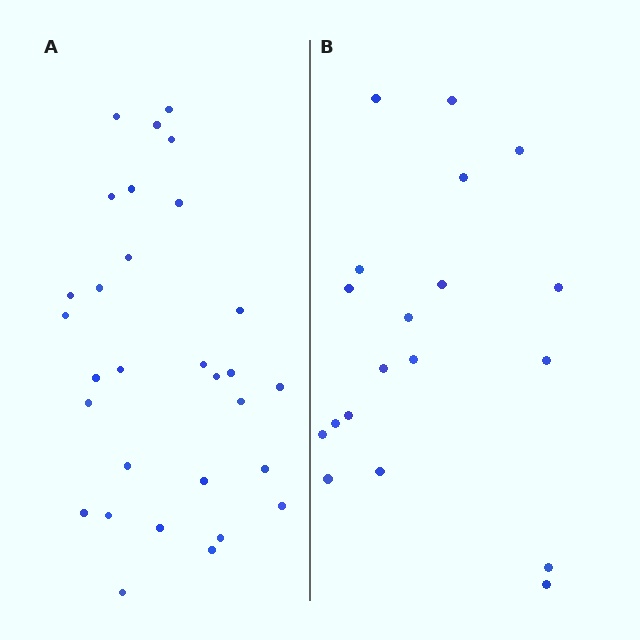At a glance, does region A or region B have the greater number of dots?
Region A (the left region) has more dots.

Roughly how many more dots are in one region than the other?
Region A has roughly 12 or so more dots than region B.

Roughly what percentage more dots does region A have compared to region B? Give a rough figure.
About 60% more.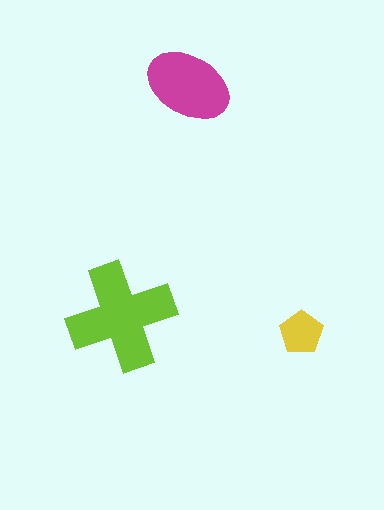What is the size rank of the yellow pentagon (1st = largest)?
3rd.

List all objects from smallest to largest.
The yellow pentagon, the magenta ellipse, the lime cross.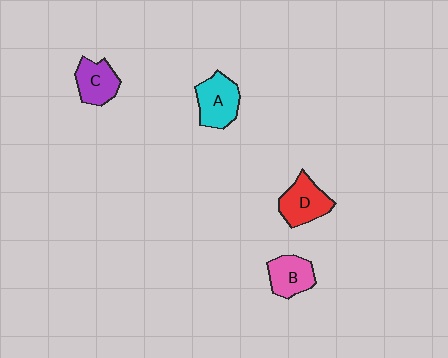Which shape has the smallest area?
Shape B (pink).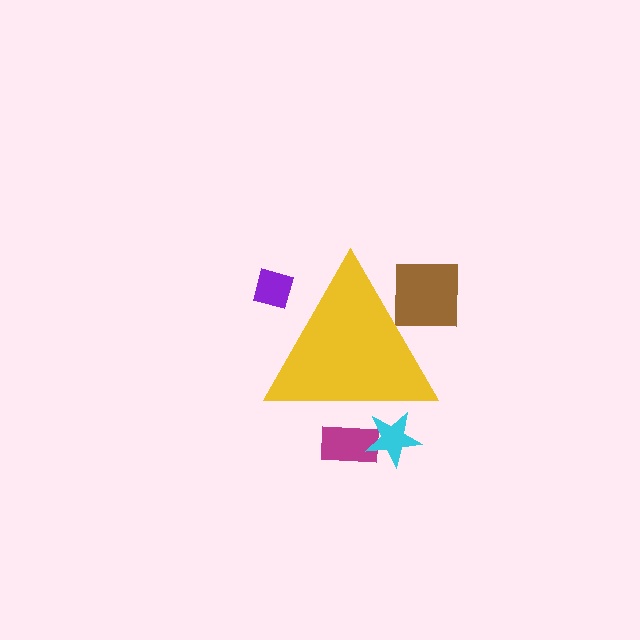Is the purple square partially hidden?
Yes, the purple square is partially hidden behind the yellow triangle.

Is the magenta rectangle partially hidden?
Yes, the magenta rectangle is partially hidden behind the yellow triangle.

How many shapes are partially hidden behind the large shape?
4 shapes are partially hidden.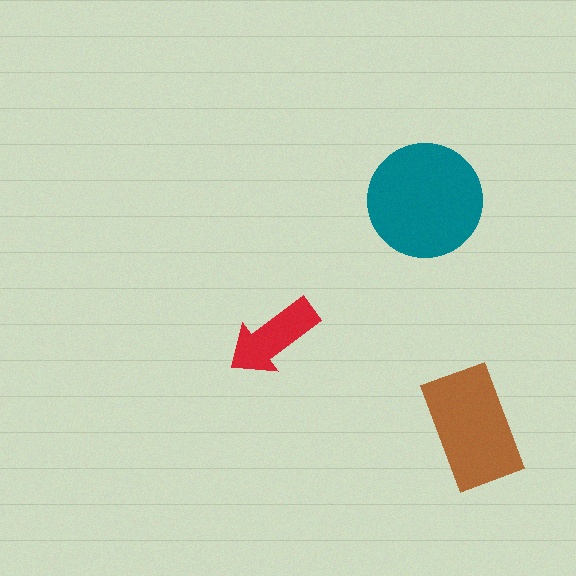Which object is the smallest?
The red arrow.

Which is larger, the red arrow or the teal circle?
The teal circle.